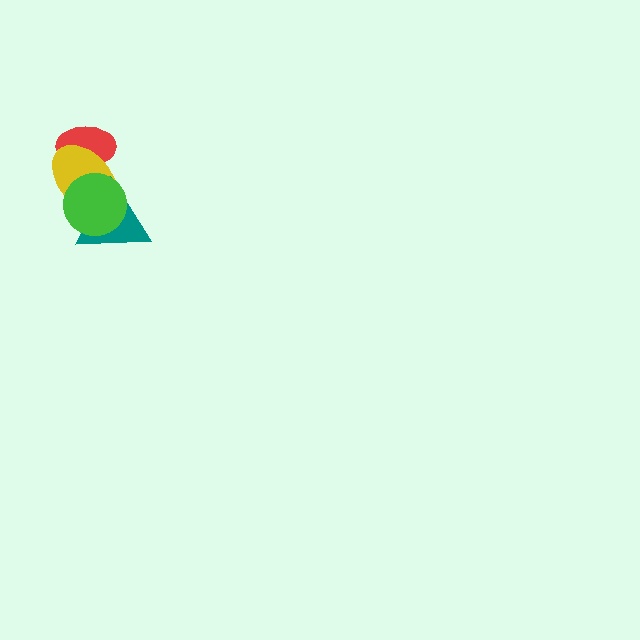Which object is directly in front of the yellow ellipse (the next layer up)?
The teal triangle is directly in front of the yellow ellipse.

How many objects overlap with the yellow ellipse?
3 objects overlap with the yellow ellipse.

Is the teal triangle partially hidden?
Yes, it is partially covered by another shape.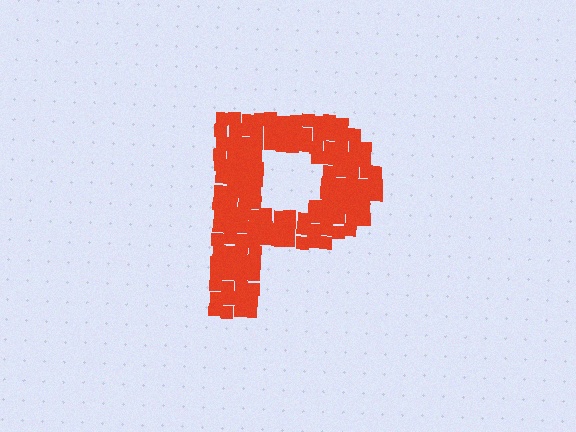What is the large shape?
The large shape is the letter P.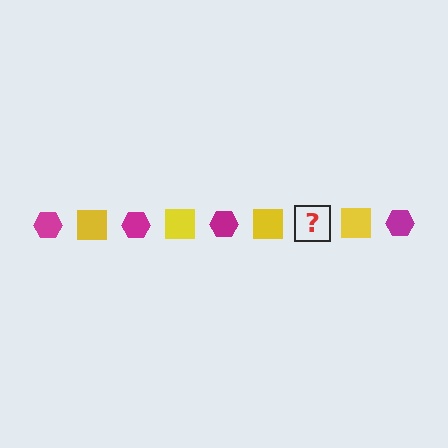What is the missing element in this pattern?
The missing element is a magenta hexagon.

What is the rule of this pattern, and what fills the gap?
The rule is that the pattern alternates between magenta hexagon and yellow square. The gap should be filled with a magenta hexagon.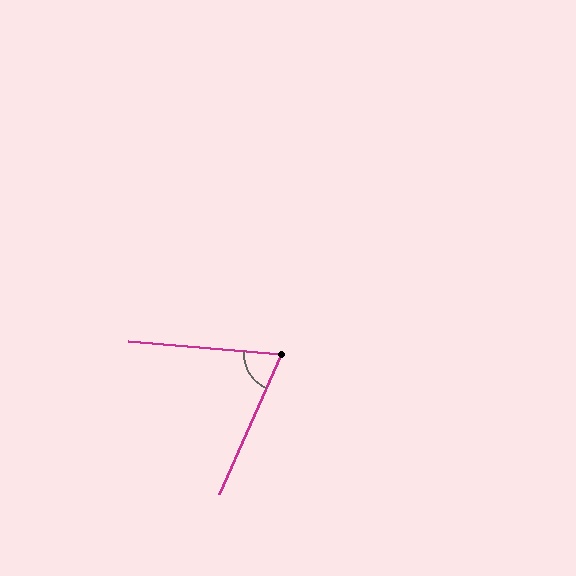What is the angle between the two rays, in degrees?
Approximately 71 degrees.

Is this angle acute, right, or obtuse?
It is acute.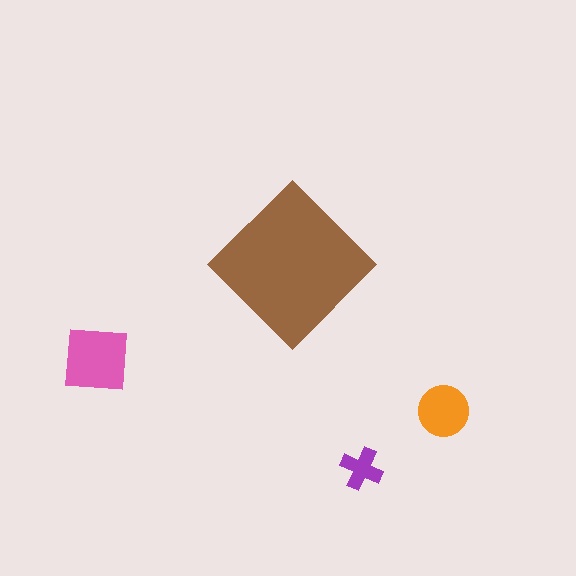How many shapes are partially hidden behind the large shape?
0 shapes are partially hidden.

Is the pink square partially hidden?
No, the pink square is fully visible.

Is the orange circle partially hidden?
No, the orange circle is fully visible.